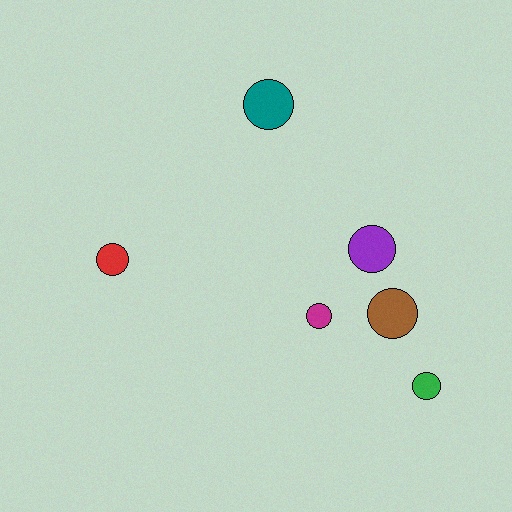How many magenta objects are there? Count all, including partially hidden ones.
There is 1 magenta object.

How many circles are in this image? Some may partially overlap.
There are 6 circles.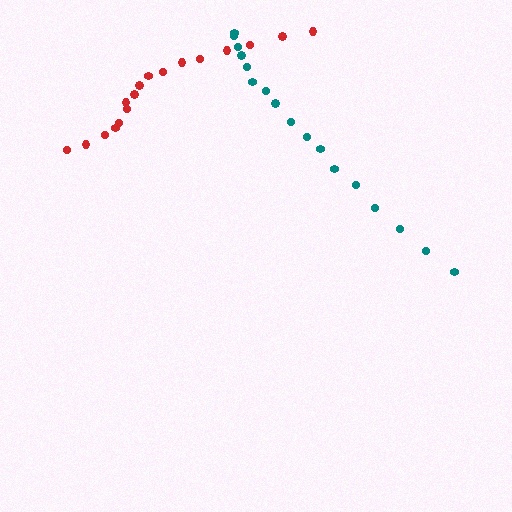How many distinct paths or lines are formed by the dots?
There are 2 distinct paths.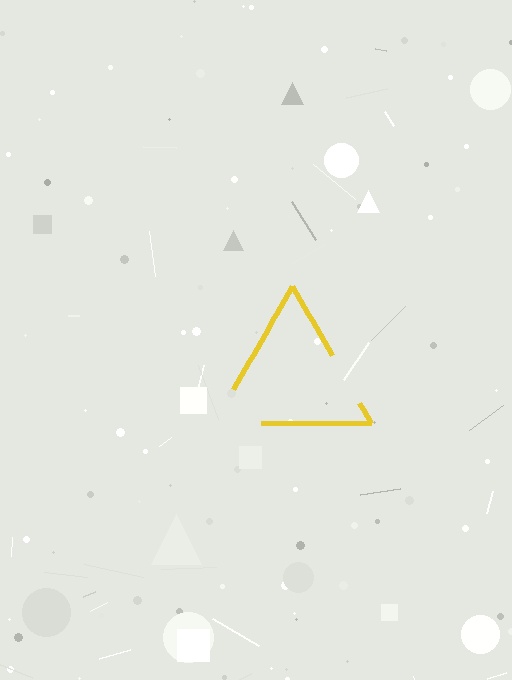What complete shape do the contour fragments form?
The contour fragments form a triangle.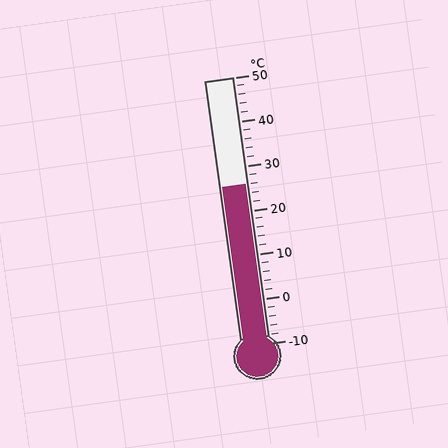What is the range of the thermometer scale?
The thermometer scale ranges from -10°C to 50°C.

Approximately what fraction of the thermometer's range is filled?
The thermometer is filled to approximately 60% of its range.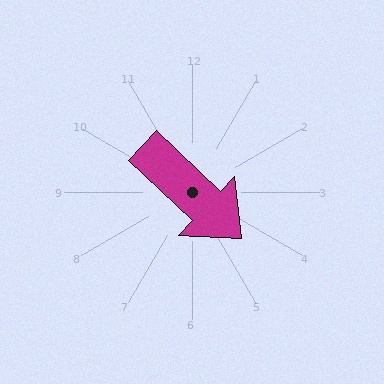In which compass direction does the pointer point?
Southeast.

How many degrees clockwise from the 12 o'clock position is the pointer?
Approximately 133 degrees.